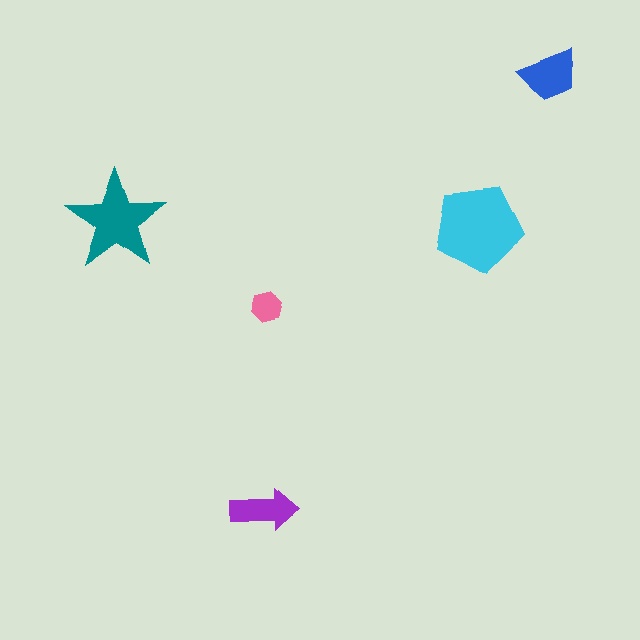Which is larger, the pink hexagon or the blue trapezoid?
The blue trapezoid.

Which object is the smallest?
The pink hexagon.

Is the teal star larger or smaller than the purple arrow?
Larger.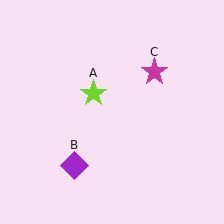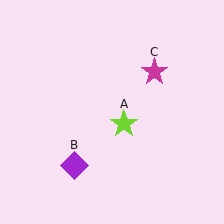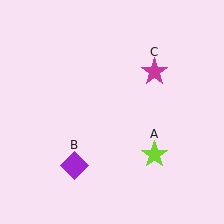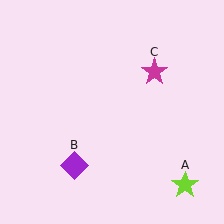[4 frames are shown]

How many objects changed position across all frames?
1 object changed position: lime star (object A).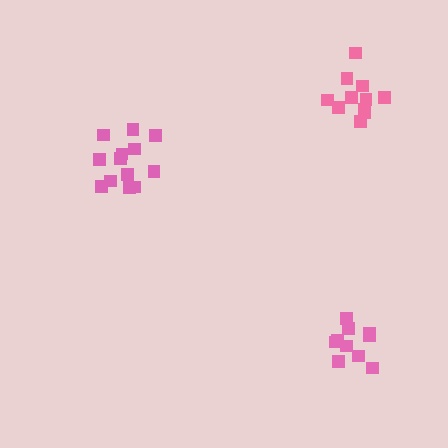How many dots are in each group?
Group 1: 11 dots, Group 2: 13 dots, Group 3: 10 dots (34 total).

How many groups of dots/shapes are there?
There are 3 groups.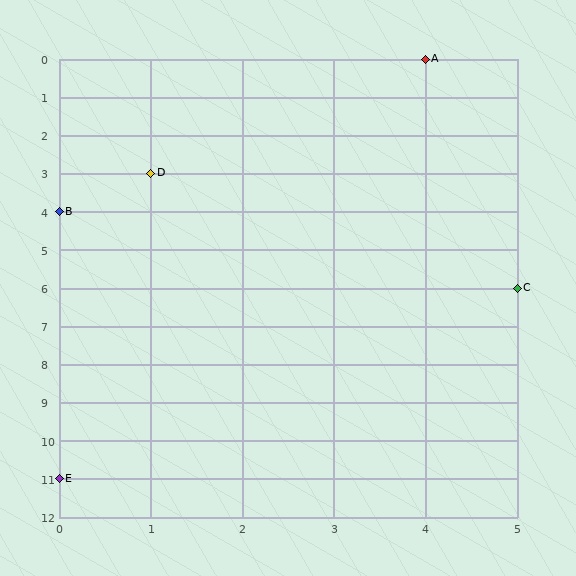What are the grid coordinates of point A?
Point A is at grid coordinates (4, 0).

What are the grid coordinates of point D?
Point D is at grid coordinates (1, 3).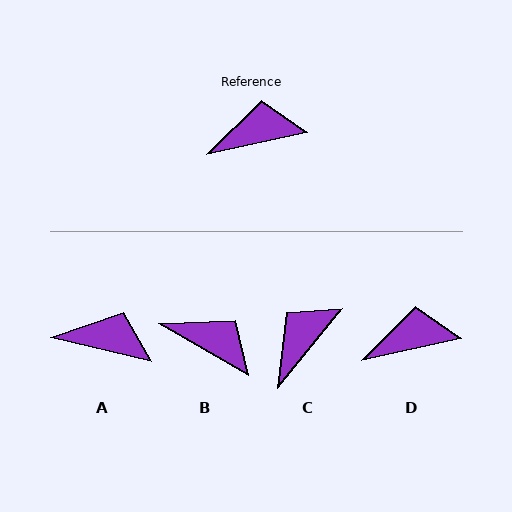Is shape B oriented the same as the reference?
No, it is off by about 42 degrees.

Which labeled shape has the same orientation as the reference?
D.